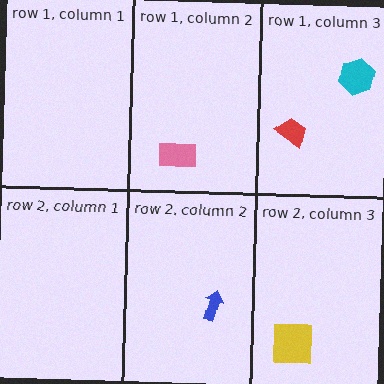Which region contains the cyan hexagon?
The row 1, column 3 region.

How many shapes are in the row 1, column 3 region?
2.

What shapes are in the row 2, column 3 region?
The yellow square.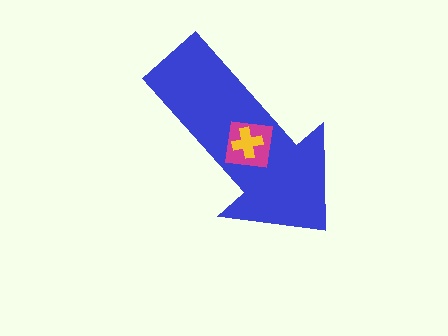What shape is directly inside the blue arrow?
The magenta square.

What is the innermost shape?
The yellow cross.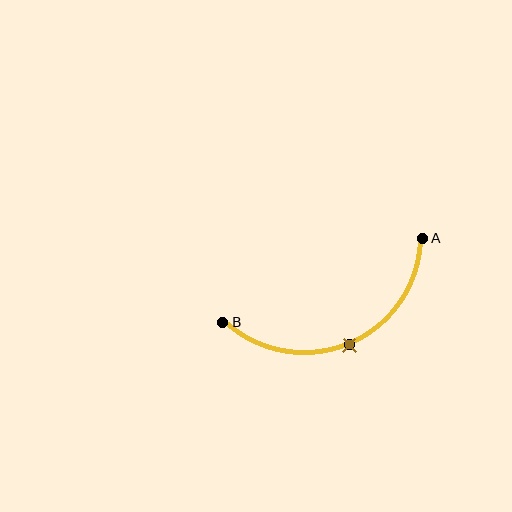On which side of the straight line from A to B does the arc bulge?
The arc bulges below the straight line connecting A and B.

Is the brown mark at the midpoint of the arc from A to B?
Yes. The brown mark lies on the arc at equal arc-length from both A and B — it is the arc midpoint.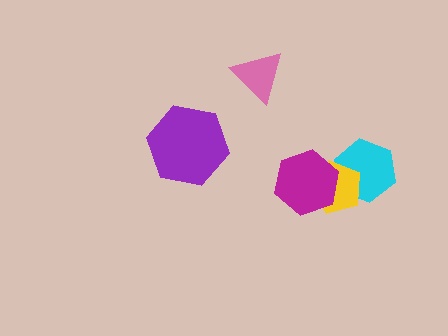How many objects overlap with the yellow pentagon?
2 objects overlap with the yellow pentagon.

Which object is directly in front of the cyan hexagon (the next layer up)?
The yellow pentagon is directly in front of the cyan hexagon.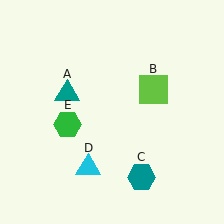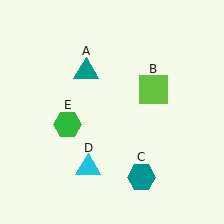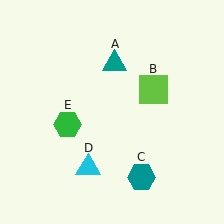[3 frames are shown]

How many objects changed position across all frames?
1 object changed position: teal triangle (object A).